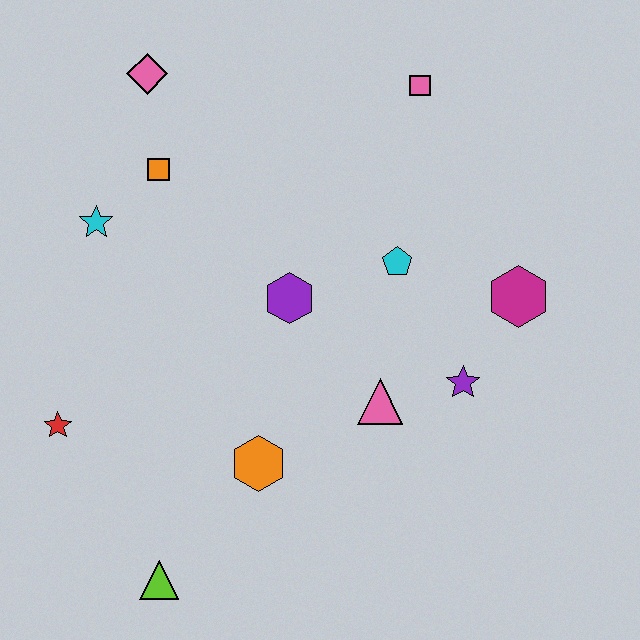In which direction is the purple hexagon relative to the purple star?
The purple hexagon is to the left of the purple star.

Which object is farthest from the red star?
The pink square is farthest from the red star.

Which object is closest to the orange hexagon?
The pink triangle is closest to the orange hexagon.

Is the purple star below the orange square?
Yes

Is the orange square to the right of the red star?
Yes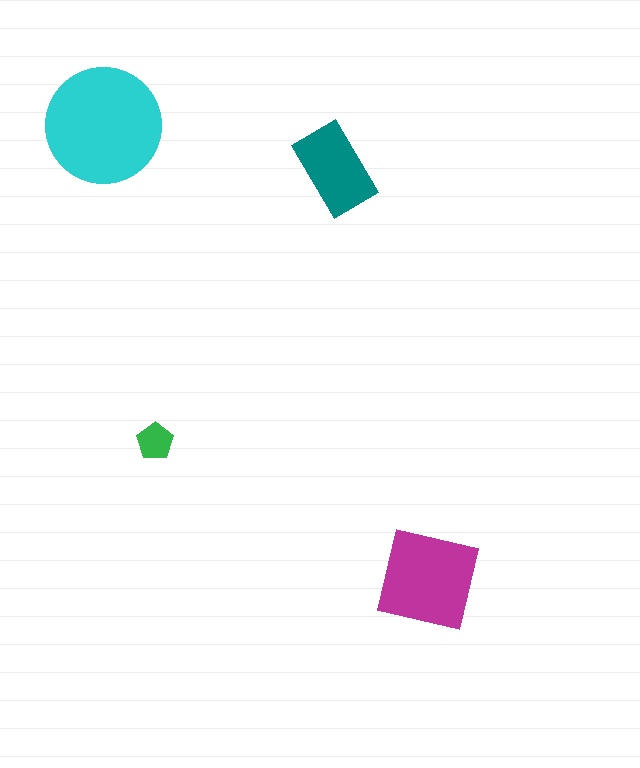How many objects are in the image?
There are 4 objects in the image.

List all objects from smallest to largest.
The green pentagon, the teal rectangle, the magenta square, the cyan circle.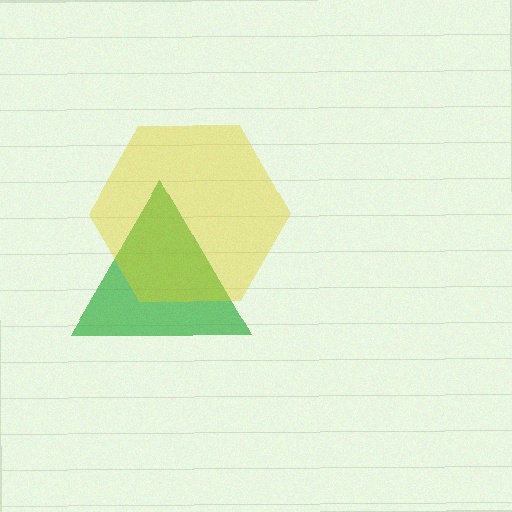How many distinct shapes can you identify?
There are 2 distinct shapes: a green triangle, a yellow hexagon.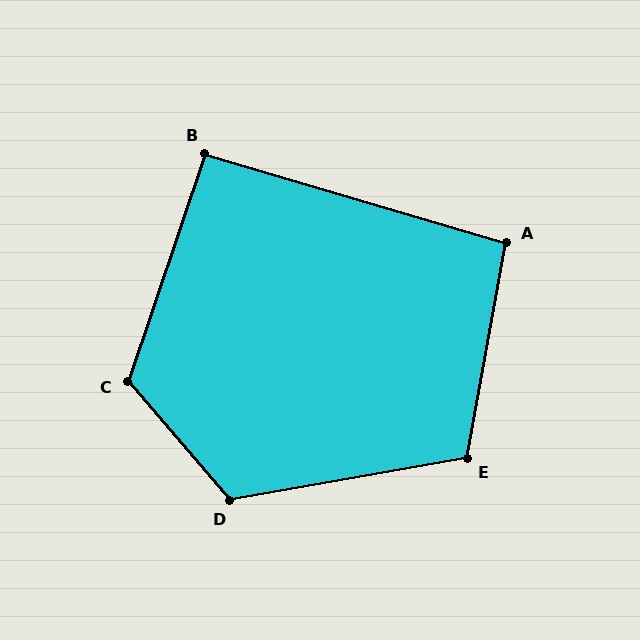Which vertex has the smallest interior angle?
B, at approximately 92 degrees.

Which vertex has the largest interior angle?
C, at approximately 121 degrees.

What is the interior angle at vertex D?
Approximately 120 degrees (obtuse).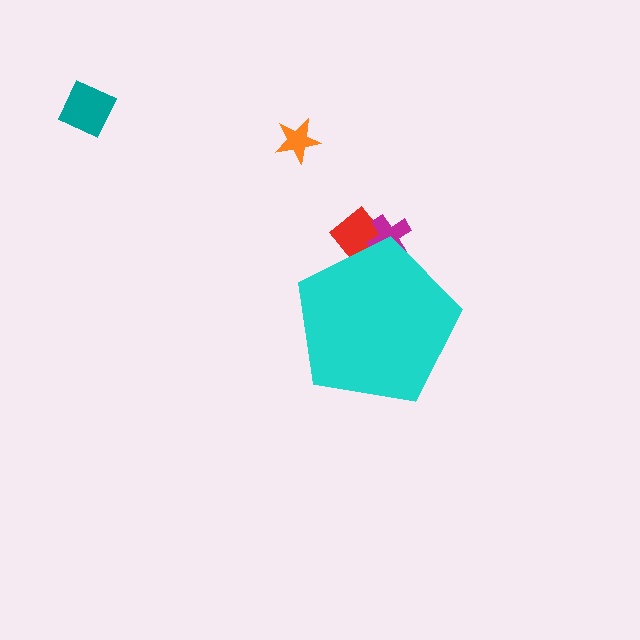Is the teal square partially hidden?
No, the teal square is fully visible.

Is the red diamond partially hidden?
Yes, the red diamond is partially hidden behind the cyan pentagon.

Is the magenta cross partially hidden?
Yes, the magenta cross is partially hidden behind the cyan pentagon.